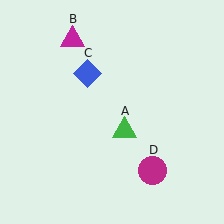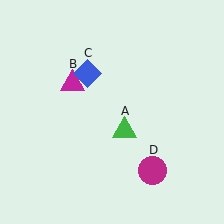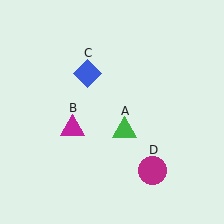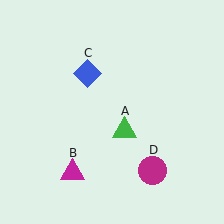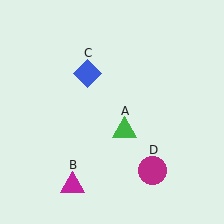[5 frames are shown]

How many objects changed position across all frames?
1 object changed position: magenta triangle (object B).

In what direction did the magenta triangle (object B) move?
The magenta triangle (object B) moved down.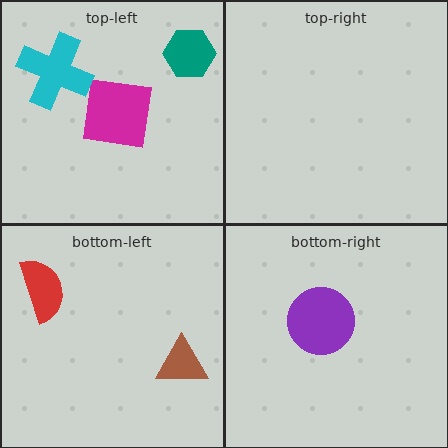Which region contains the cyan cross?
The top-left region.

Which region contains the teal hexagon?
The top-left region.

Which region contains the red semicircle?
The bottom-left region.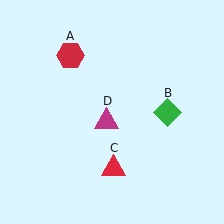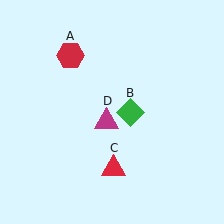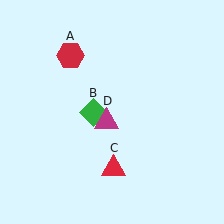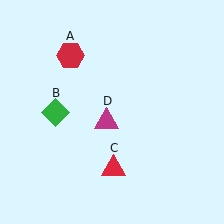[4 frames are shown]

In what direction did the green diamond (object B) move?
The green diamond (object B) moved left.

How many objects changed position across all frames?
1 object changed position: green diamond (object B).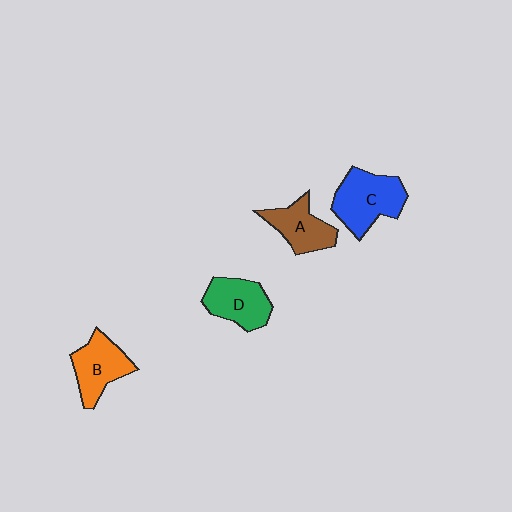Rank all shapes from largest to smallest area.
From largest to smallest: C (blue), B (orange), D (green), A (brown).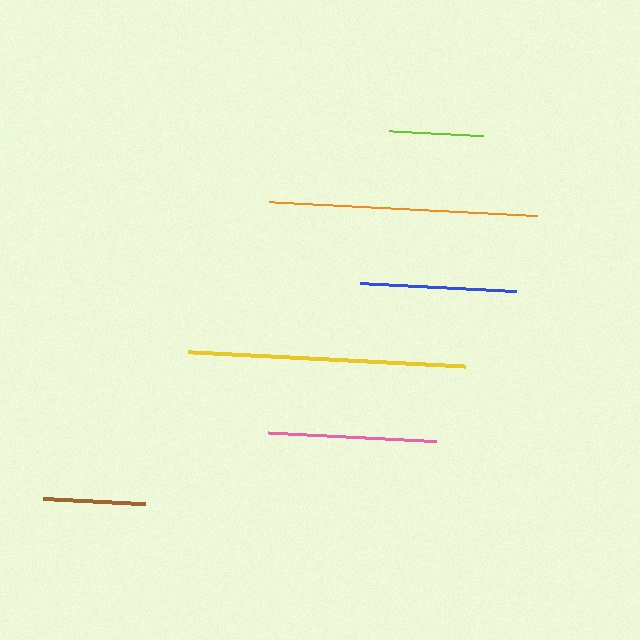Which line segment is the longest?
The yellow line is the longest at approximately 277 pixels.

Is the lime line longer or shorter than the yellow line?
The yellow line is longer than the lime line.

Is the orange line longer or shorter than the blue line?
The orange line is longer than the blue line.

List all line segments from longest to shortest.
From longest to shortest: yellow, orange, pink, blue, brown, lime.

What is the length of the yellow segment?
The yellow segment is approximately 277 pixels long.